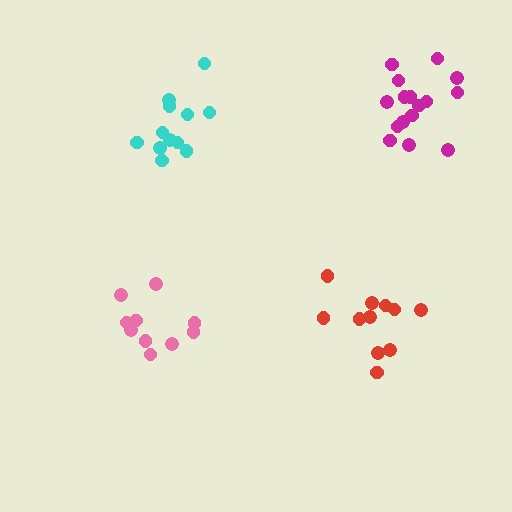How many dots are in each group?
Group 1: 12 dots, Group 2: 10 dots, Group 3: 16 dots, Group 4: 11 dots (49 total).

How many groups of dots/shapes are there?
There are 4 groups.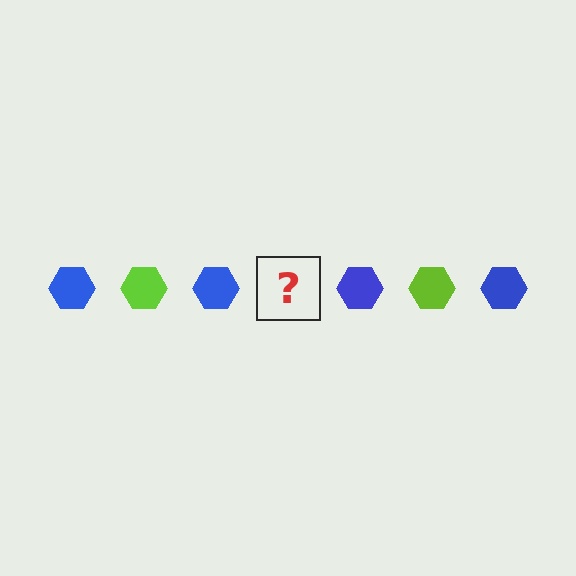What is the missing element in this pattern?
The missing element is a lime hexagon.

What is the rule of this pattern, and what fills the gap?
The rule is that the pattern cycles through blue, lime hexagons. The gap should be filled with a lime hexagon.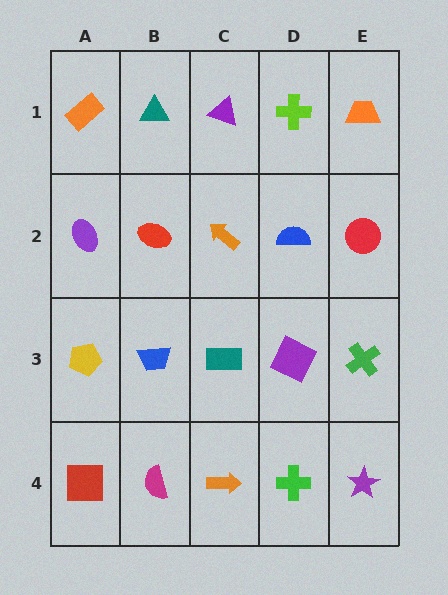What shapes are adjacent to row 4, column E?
A green cross (row 3, column E), a green cross (row 4, column D).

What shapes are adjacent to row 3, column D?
A blue semicircle (row 2, column D), a green cross (row 4, column D), a teal rectangle (row 3, column C), a green cross (row 3, column E).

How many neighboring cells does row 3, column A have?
3.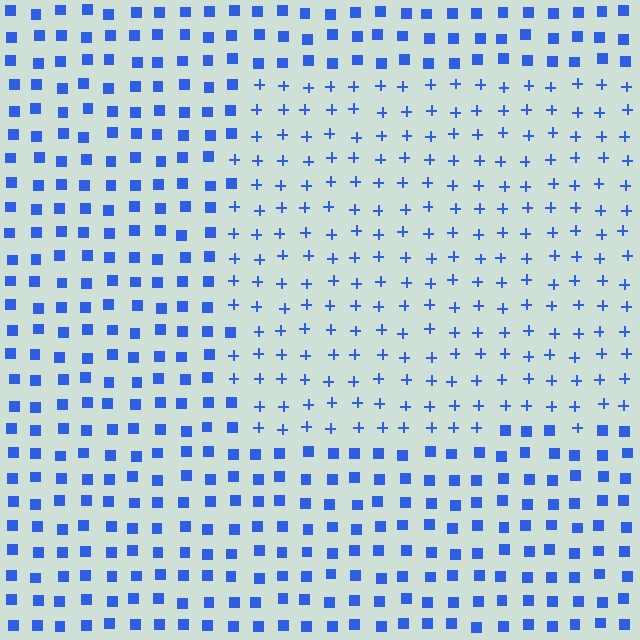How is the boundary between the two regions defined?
The boundary is defined by a change in element shape: plus signs inside vs. squares outside. All elements share the same color and spacing.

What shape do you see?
I see a rectangle.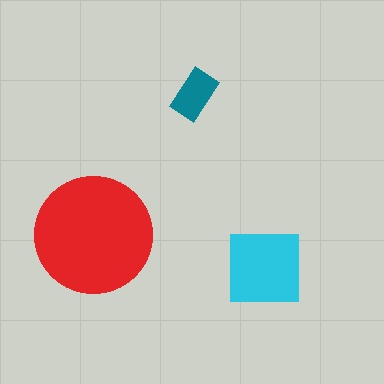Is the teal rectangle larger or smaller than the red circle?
Smaller.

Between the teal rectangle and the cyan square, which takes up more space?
The cyan square.